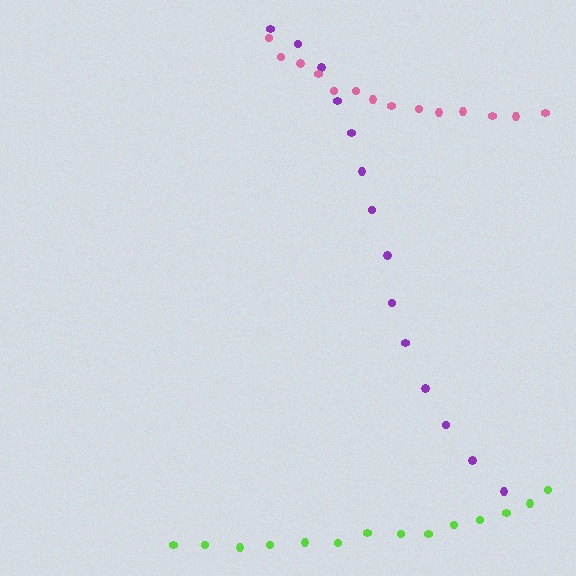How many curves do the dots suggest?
There are 3 distinct paths.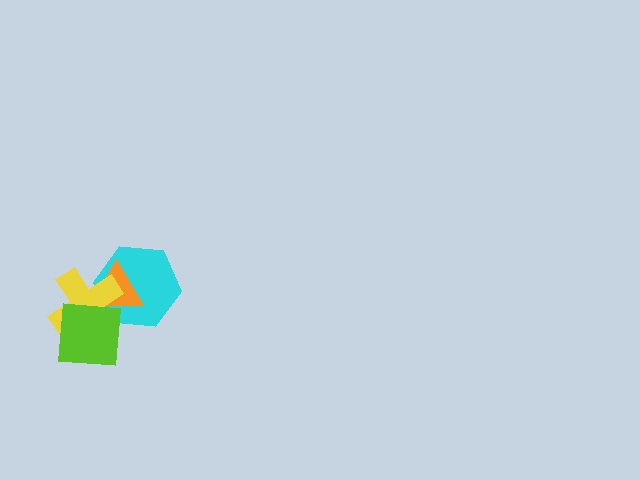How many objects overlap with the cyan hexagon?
3 objects overlap with the cyan hexagon.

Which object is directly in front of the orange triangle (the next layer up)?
The yellow cross is directly in front of the orange triangle.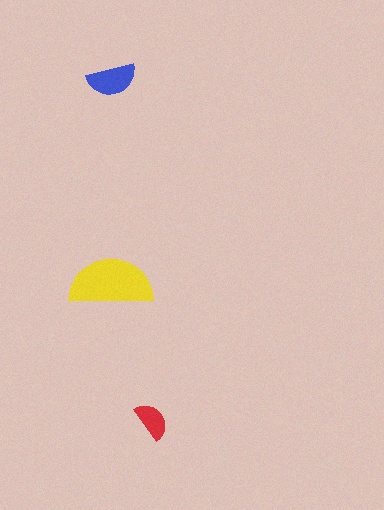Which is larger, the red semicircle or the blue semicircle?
The blue one.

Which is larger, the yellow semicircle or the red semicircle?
The yellow one.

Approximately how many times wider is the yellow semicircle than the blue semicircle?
About 1.5 times wider.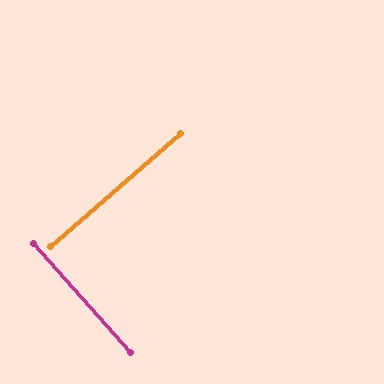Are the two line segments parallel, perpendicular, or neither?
Perpendicular — they meet at approximately 89°.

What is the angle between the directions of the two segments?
Approximately 89 degrees.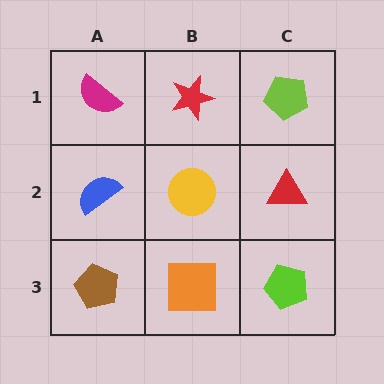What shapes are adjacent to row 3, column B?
A yellow circle (row 2, column B), a brown pentagon (row 3, column A), a lime pentagon (row 3, column C).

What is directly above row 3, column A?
A blue semicircle.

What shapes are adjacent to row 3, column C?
A red triangle (row 2, column C), an orange square (row 3, column B).